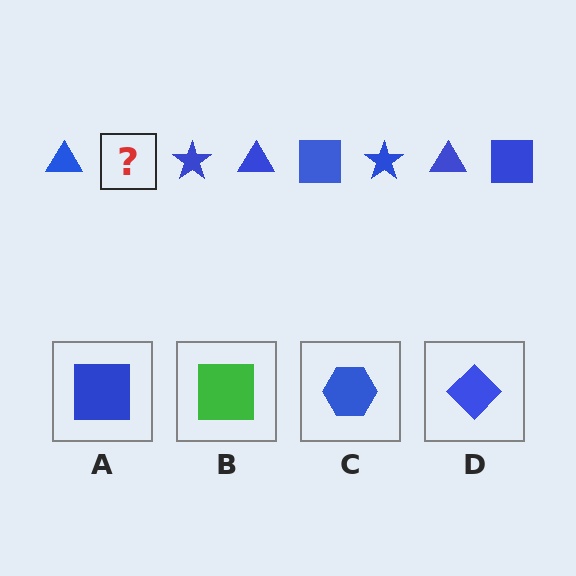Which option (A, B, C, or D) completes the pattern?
A.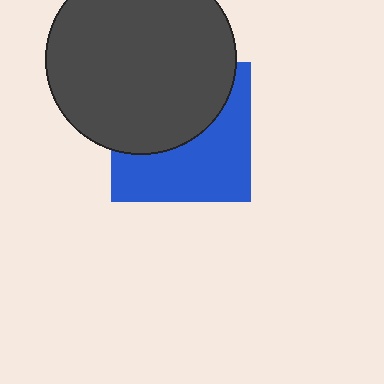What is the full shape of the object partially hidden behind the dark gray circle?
The partially hidden object is a blue square.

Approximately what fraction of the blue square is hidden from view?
Roughly 50% of the blue square is hidden behind the dark gray circle.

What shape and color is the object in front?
The object in front is a dark gray circle.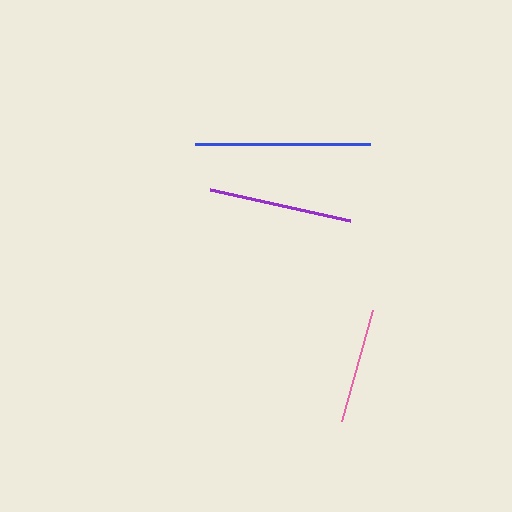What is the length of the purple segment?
The purple segment is approximately 143 pixels long.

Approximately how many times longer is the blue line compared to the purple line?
The blue line is approximately 1.2 times the length of the purple line.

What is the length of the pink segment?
The pink segment is approximately 114 pixels long.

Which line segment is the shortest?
The pink line is the shortest at approximately 114 pixels.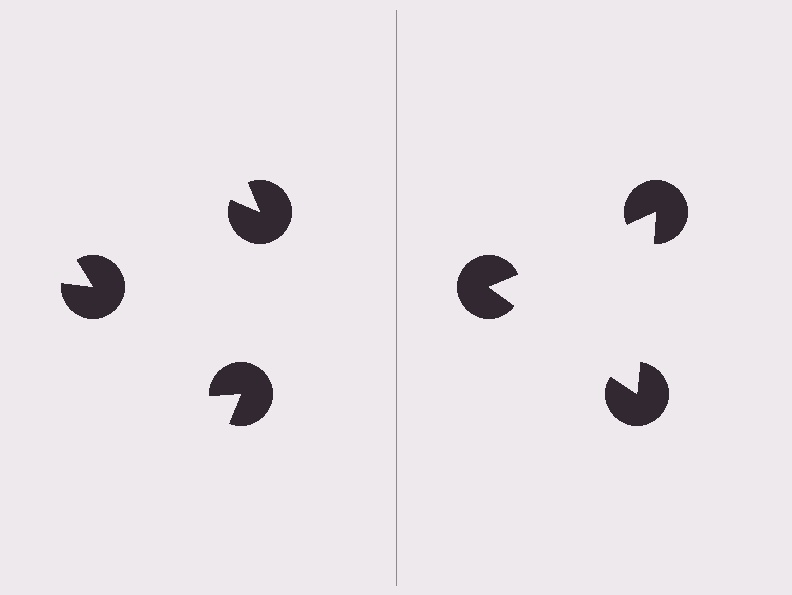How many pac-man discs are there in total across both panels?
6 — 3 on each side.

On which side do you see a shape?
An illusory triangle appears on the right side. On the left side the wedge cuts are rotated, so no coherent shape forms.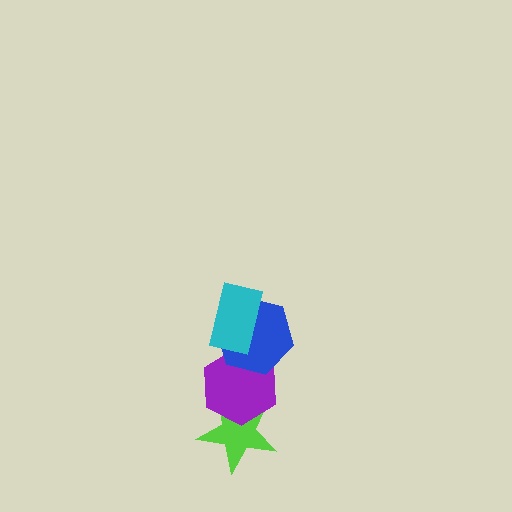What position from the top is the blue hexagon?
The blue hexagon is 2nd from the top.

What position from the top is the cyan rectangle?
The cyan rectangle is 1st from the top.